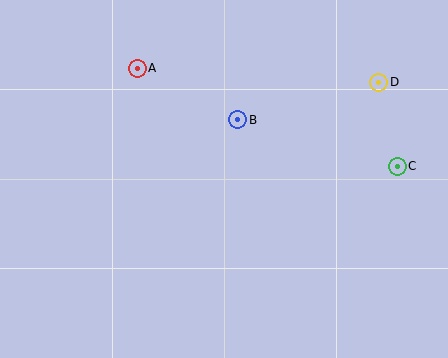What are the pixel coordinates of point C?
Point C is at (397, 166).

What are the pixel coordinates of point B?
Point B is at (238, 120).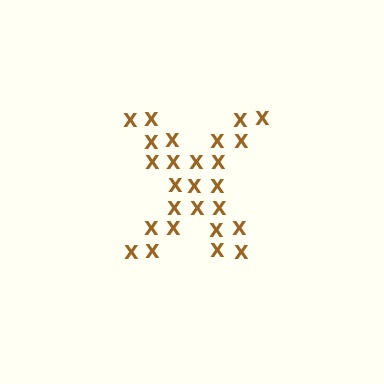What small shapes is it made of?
It is made of small letter X's.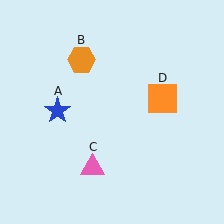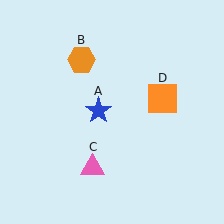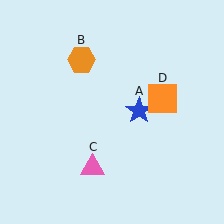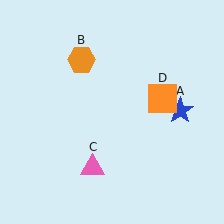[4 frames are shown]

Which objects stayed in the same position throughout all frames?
Orange hexagon (object B) and pink triangle (object C) and orange square (object D) remained stationary.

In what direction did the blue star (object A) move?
The blue star (object A) moved right.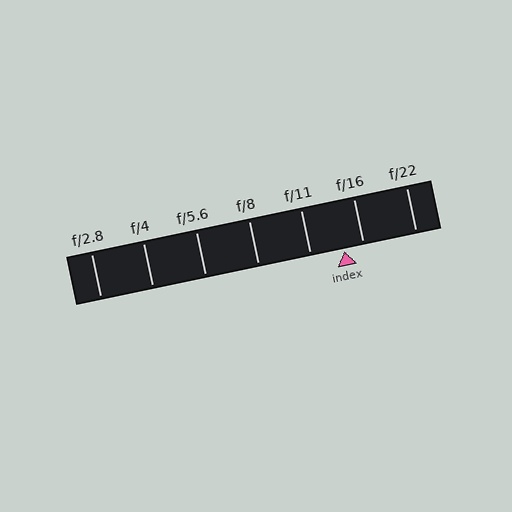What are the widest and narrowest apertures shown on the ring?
The widest aperture shown is f/2.8 and the narrowest is f/22.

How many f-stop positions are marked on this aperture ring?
There are 7 f-stop positions marked.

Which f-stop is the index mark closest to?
The index mark is closest to f/16.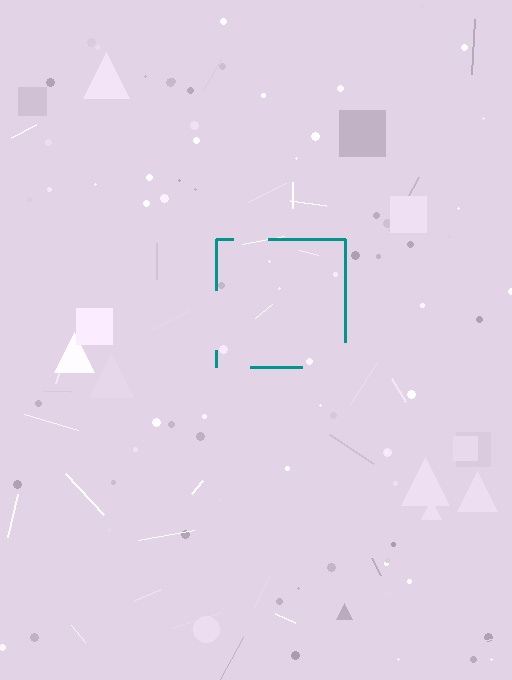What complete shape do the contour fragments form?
The contour fragments form a square.